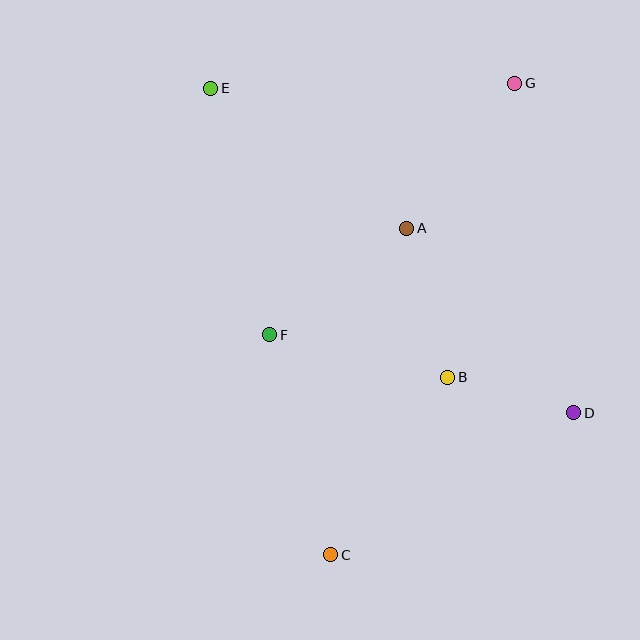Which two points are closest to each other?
Points B and D are closest to each other.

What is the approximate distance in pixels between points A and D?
The distance between A and D is approximately 249 pixels.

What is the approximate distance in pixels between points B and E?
The distance between B and E is approximately 374 pixels.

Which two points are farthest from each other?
Points C and G are farthest from each other.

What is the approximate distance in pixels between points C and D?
The distance between C and D is approximately 281 pixels.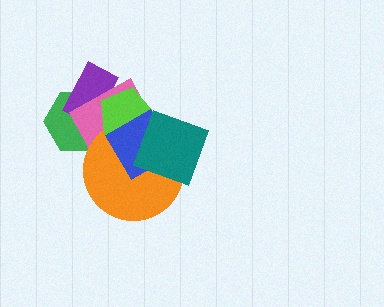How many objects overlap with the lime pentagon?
6 objects overlap with the lime pentagon.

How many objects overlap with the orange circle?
5 objects overlap with the orange circle.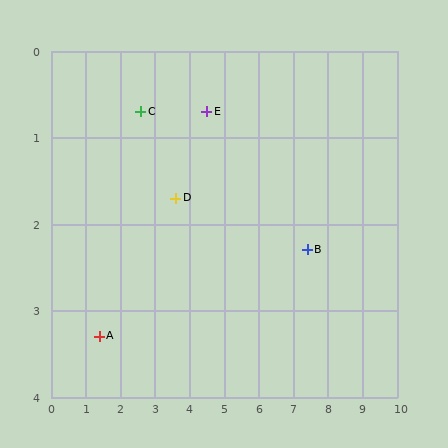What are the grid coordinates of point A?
Point A is at approximately (1.4, 3.3).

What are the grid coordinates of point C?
Point C is at approximately (2.6, 0.7).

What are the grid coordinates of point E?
Point E is at approximately (4.5, 0.7).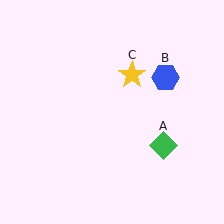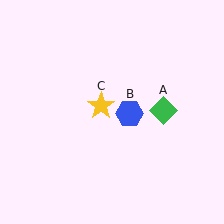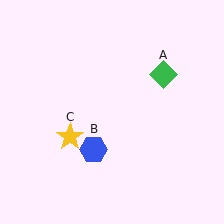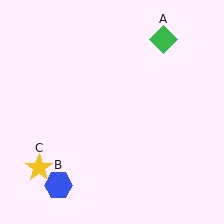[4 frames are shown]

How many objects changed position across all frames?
3 objects changed position: green diamond (object A), blue hexagon (object B), yellow star (object C).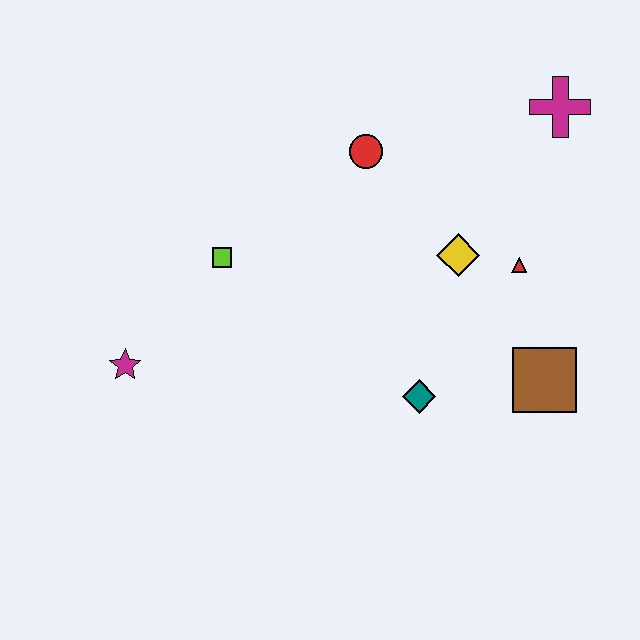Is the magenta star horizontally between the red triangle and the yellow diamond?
No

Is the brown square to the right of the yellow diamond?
Yes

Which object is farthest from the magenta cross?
The magenta star is farthest from the magenta cross.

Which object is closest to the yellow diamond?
The red triangle is closest to the yellow diamond.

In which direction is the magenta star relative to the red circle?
The magenta star is to the left of the red circle.